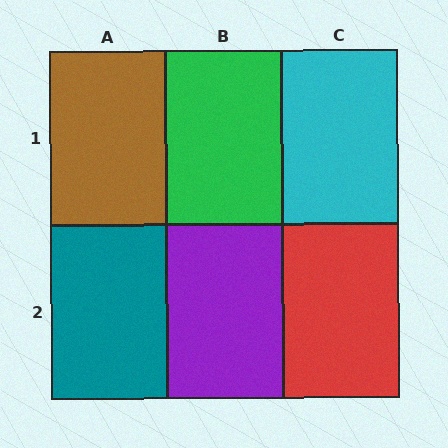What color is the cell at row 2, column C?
Red.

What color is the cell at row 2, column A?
Teal.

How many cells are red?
1 cell is red.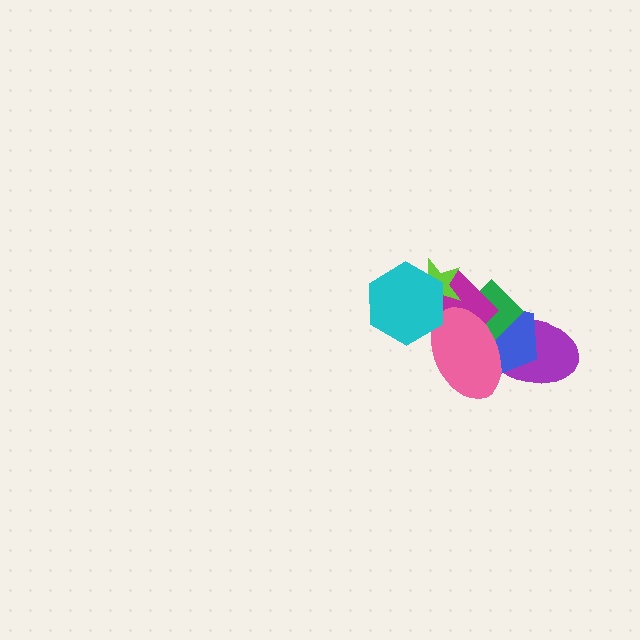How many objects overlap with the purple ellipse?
3 objects overlap with the purple ellipse.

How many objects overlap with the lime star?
2 objects overlap with the lime star.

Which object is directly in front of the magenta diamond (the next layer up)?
The pink ellipse is directly in front of the magenta diamond.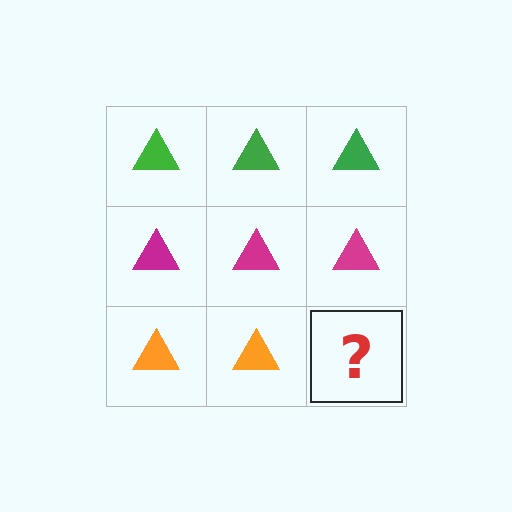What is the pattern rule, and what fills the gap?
The rule is that each row has a consistent color. The gap should be filled with an orange triangle.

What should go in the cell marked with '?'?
The missing cell should contain an orange triangle.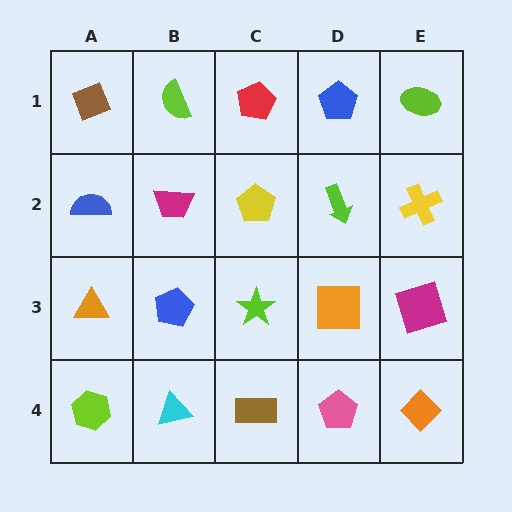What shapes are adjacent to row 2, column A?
A brown diamond (row 1, column A), an orange triangle (row 3, column A), a magenta trapezoid (row 2, column B).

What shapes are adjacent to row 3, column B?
A magenta trapezoid (row 2, column B), a cyan triangle (row 4, column B), an orange triangle (row 3, column A), a lime star (row 3, column C).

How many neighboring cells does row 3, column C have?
4.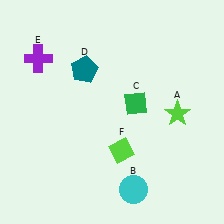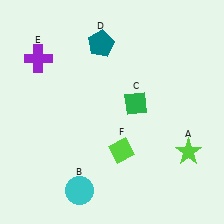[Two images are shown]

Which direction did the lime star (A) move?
The lime star (A) moved down.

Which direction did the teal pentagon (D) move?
The teal pentagon (D) moved up.